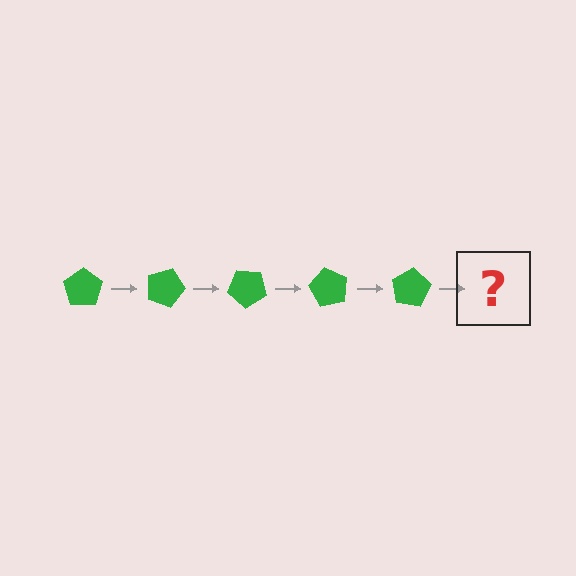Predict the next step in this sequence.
The next step is a green pentagon rotated 100 degrees.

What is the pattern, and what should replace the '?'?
The pattern is that the pentagon rotates 20 degrees each step. The '?' should be a green pentagon rotated 100 degrees.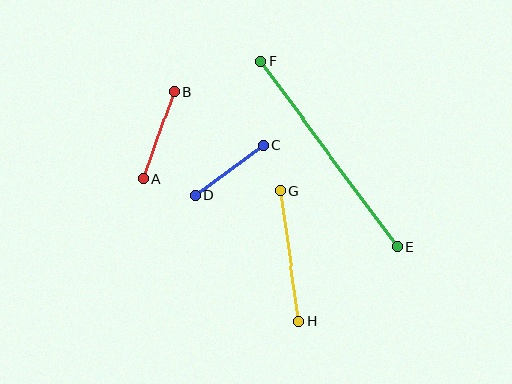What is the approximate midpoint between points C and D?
The midpoint is at approximately (229, 170) pixels.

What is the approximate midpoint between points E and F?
The midpoint is at approximately (329, 154) pixels.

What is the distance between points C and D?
The distance is approximately 84 pixels.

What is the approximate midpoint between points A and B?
The midpoint is at approximately (159, 135) pixels.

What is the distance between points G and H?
The distance is approximately 132 pixels.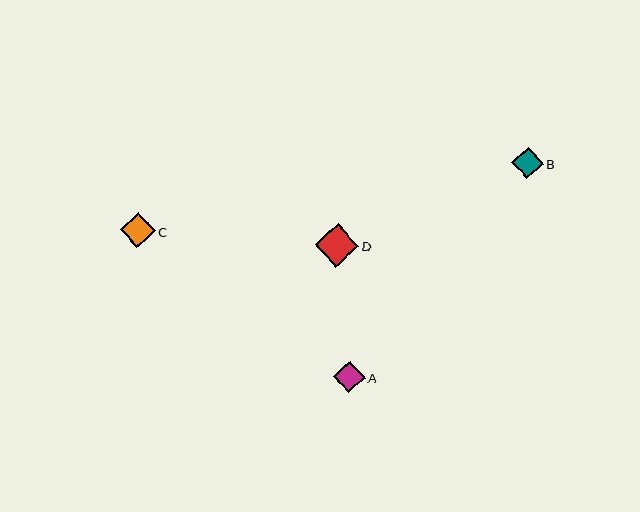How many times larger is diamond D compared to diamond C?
Diamond D is approximately 1.2 times the size of diamond C.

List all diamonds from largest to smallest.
From largest to smallest: D, C, B, A.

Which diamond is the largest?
Diamond D is the largest with a size of approximately 44 pixels.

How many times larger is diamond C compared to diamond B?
Diamond C is approximately 1.1 times the size of diamond B.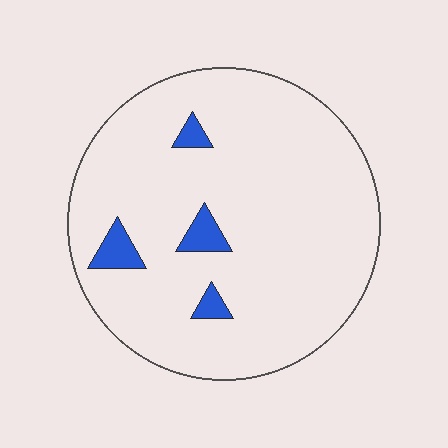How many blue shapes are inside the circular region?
4.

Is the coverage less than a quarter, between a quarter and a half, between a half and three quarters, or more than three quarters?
Less than a quarter.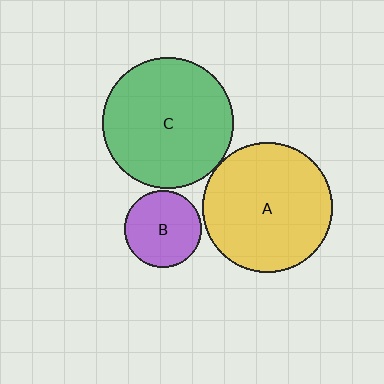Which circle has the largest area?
Circle C (green).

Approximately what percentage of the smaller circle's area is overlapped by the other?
Approximately 5%.